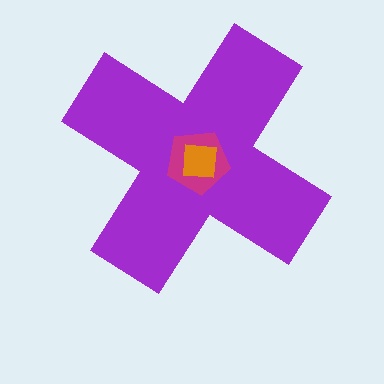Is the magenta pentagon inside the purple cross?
Yes.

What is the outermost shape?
The purple cross.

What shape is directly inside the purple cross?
The magenta pentagon.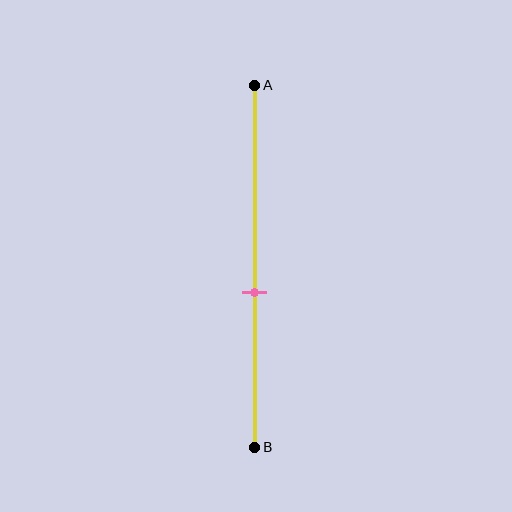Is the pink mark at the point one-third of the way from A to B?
No, the mark is at about 55% from A, not at the 33% one-third point.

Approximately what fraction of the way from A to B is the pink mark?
The pink mark is approximately 55% of the way from A to B.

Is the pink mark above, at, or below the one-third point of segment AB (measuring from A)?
The pink mark is below the one-third point of segment AB.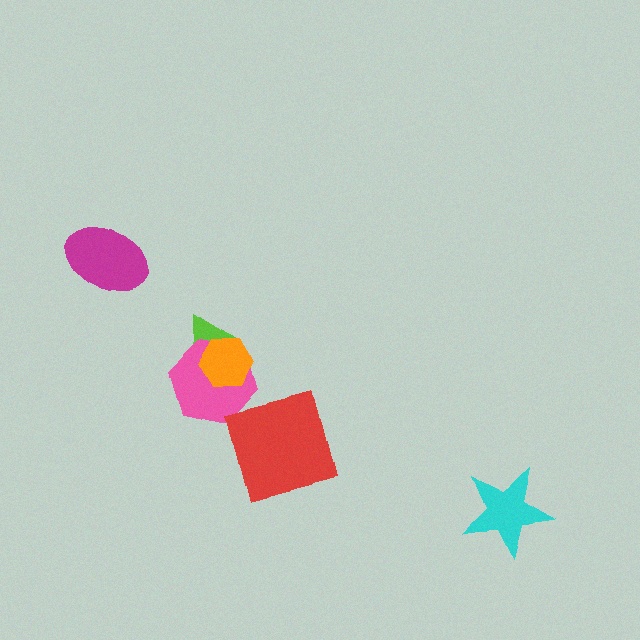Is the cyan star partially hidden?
No, no other shape covers it.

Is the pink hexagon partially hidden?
Yes, it is partially covered by another shape.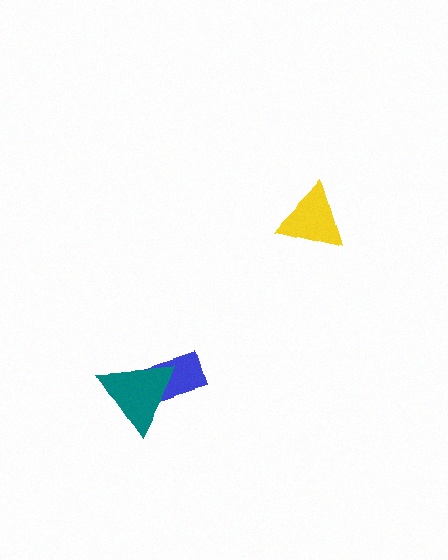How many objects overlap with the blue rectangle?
1 object overlaps with the blue rectangle.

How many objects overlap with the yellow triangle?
0 objects overlap with the yellow triangle.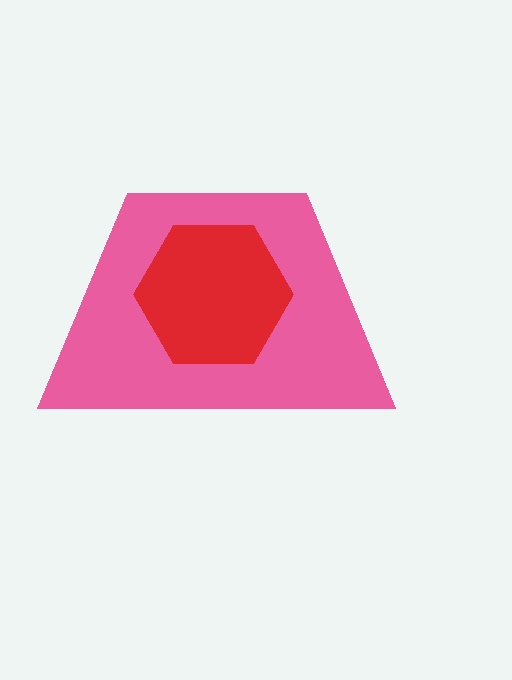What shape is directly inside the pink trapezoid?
The red hexagon.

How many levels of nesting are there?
2.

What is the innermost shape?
The red hexagon.